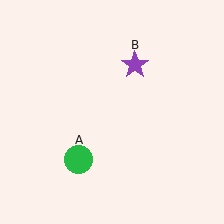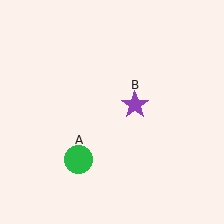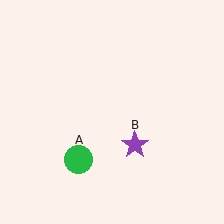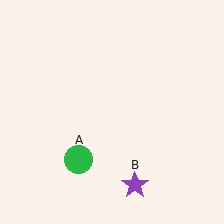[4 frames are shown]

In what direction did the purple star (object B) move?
The purple star (object B) moved down.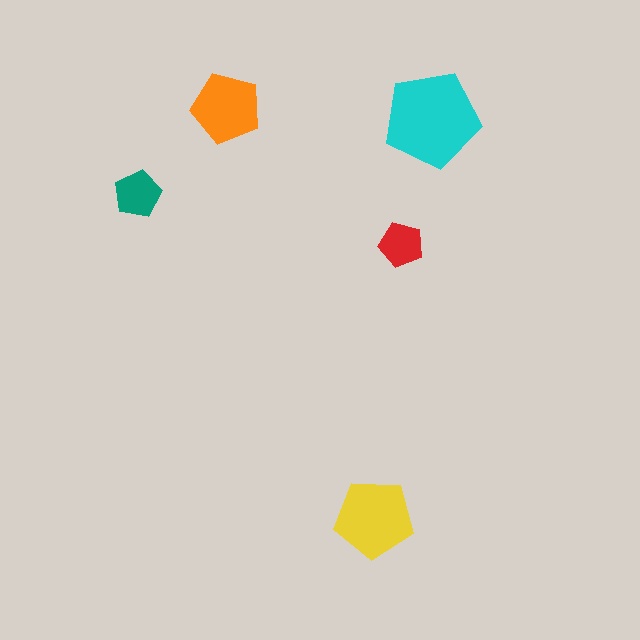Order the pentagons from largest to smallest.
the cyan one, the yellow one, the orange one, the teal one, the red one.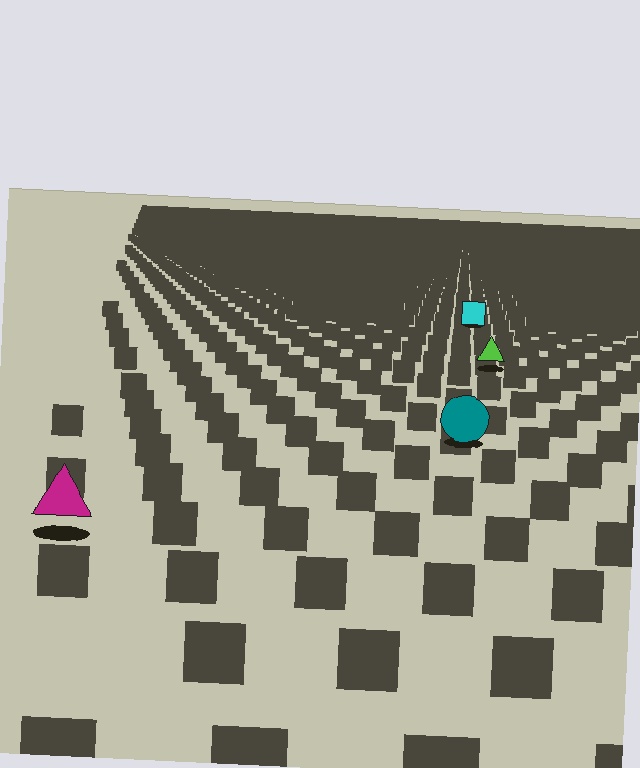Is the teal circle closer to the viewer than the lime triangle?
Yes. The teal circle is closer — you can tell from the texture gradient: the ground texture is coarser near it.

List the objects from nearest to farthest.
From nearest to farthest: the magenta triangle, the teal circle, the lime triangle, the cyan square.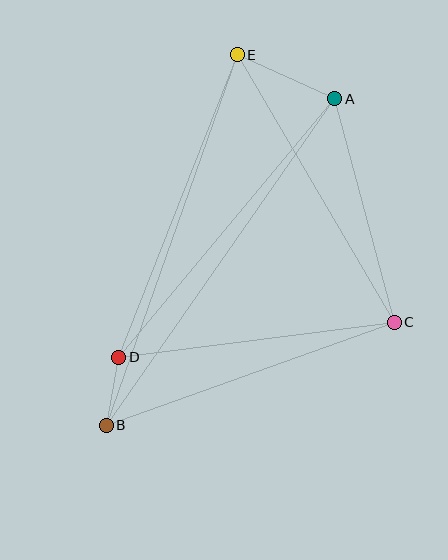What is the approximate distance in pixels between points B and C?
The distance between B and C is approximately 306 pixels.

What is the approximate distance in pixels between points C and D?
The distance between C and D is approximately 278 pixels.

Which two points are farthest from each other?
Points A and B are farthest from each other.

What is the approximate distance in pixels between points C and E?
The distance between C and E is approximately 310 pixels.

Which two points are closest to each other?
Points B and D are closest to each other.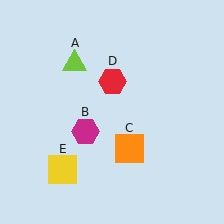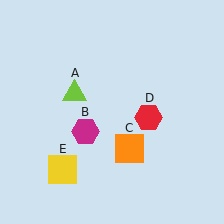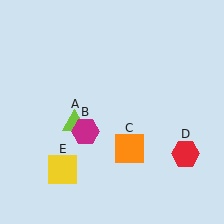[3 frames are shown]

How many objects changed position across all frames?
2 objects changed position: lime triangle (object A), red hexagon (object D).